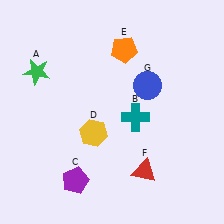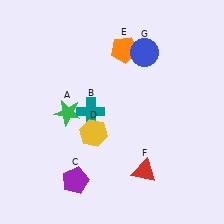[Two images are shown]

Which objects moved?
The objects that moved are: the green star (A), the teal cross (B), the blue circle (G).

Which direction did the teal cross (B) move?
The teal cross (B) moved left.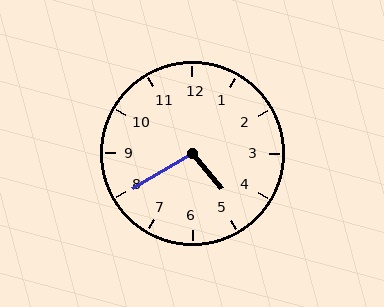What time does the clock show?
4:40.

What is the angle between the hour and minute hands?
Approximately 100 degrees.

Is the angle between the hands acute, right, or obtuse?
It is obtuse.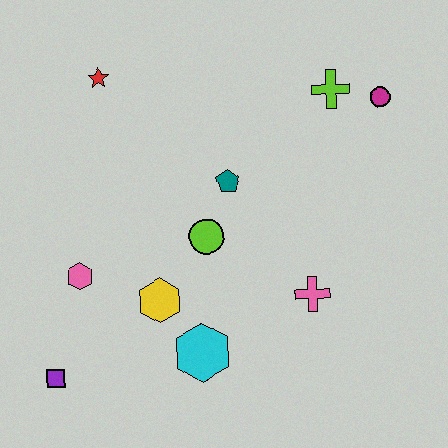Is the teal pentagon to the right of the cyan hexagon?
Yes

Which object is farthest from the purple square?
The magenta circle is farthest from the purple square.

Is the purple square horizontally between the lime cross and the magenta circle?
No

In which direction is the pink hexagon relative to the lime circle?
The pink hexagon is to the left of the lime circle.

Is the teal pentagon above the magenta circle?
No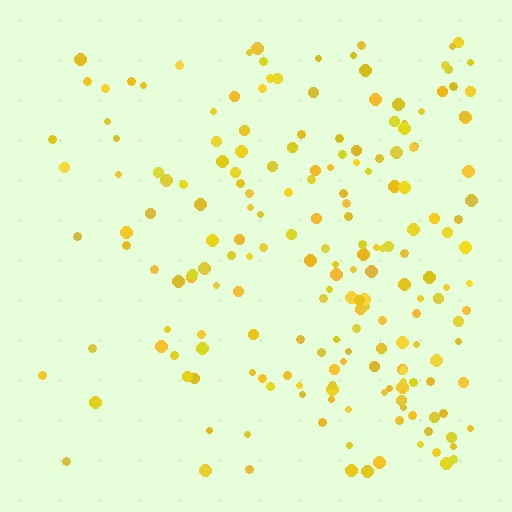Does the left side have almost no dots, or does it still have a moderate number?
Still a moderate number, just noticeably fewer than the right.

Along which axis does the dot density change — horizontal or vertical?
Horizontal.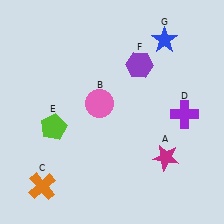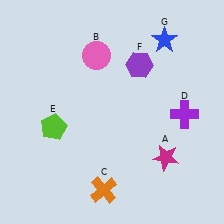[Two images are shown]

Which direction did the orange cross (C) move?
The orange cross (C) moved right.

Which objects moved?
The objects that moved are: the pink circle (B), the orange cross (C).